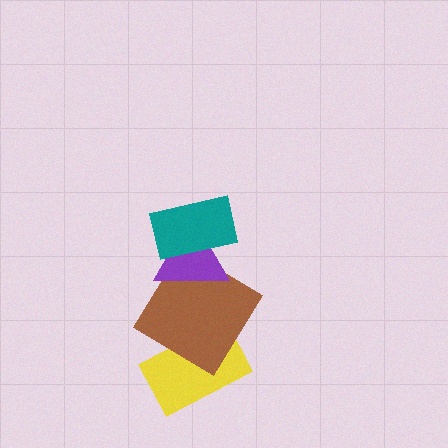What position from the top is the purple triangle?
The purple triangle is 2nd from the top.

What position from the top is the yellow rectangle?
The yellow rectangle is 4th from the top.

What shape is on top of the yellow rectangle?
The brown diamond is on top of the yellow rectangle.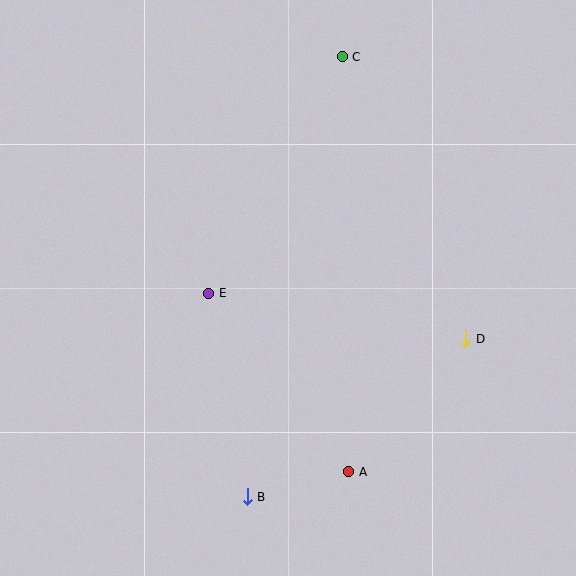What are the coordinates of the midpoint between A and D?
The midpoint between A and D is at (407, 405).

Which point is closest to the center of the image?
Point E at (209, 293) is closest to the center.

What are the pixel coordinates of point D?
Point D is at (466, 339).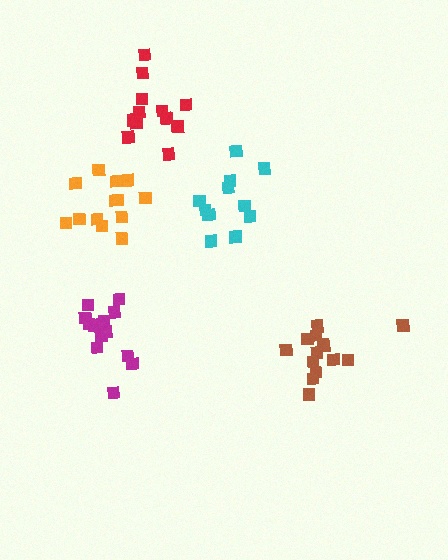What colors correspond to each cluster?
The clusters are colored: red, orange, magenta, cyan, brown.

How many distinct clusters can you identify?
There are 5 distinct clusters.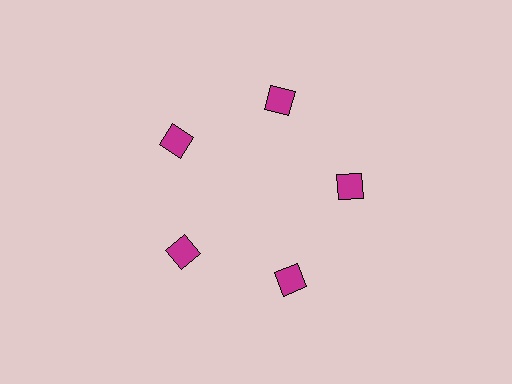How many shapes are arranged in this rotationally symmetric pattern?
There are 5 shapes, arranged in 5 groups of 1.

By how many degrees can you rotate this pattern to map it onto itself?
The pattern maps onto itself every 72 degrees of rotation.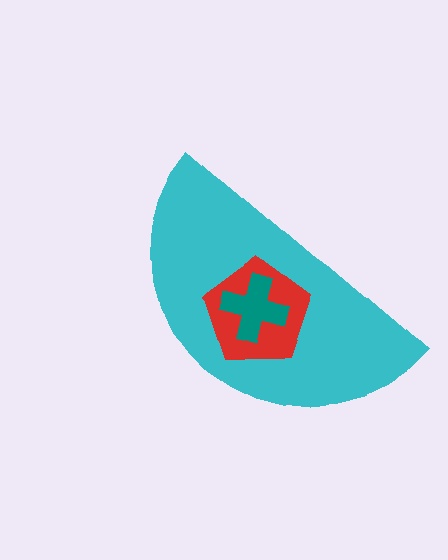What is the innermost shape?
The teal cross.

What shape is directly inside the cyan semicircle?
The red pentagon.